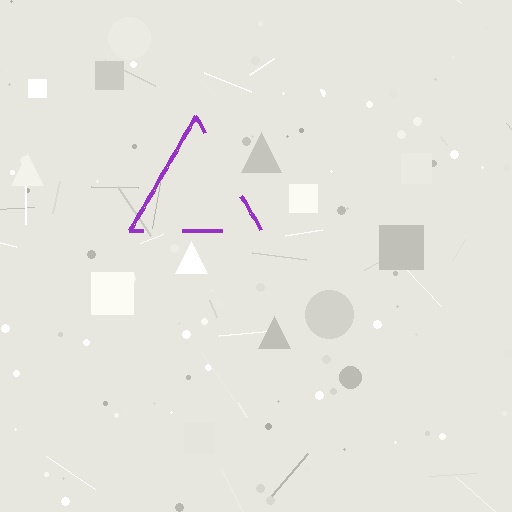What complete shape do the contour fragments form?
The contour fragments form a triangle.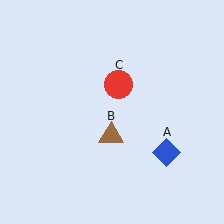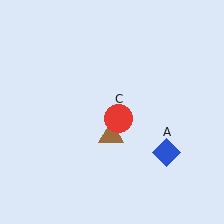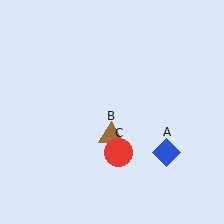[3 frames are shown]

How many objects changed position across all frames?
1 object changed position: red circle (object C).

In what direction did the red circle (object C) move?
The red circle (object C) moved down.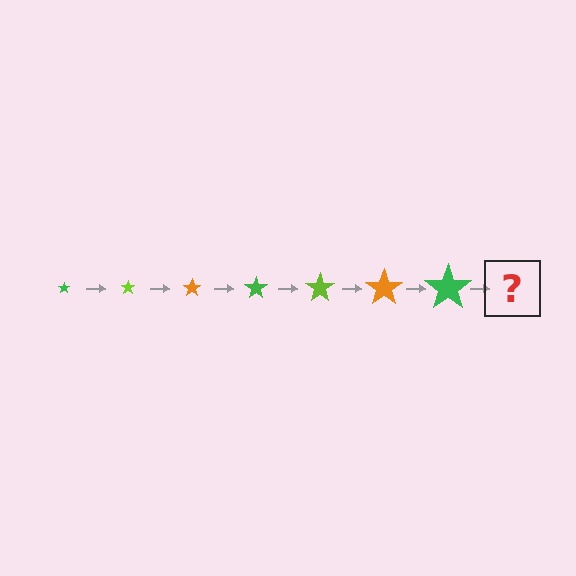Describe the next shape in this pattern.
It should be a lime star, larger than the previous one.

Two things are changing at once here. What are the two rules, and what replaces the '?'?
The two rules are that the star grows larger each step and the color cycles through green, lime, and orange. The '?' should be a lime star, larger than the previous one.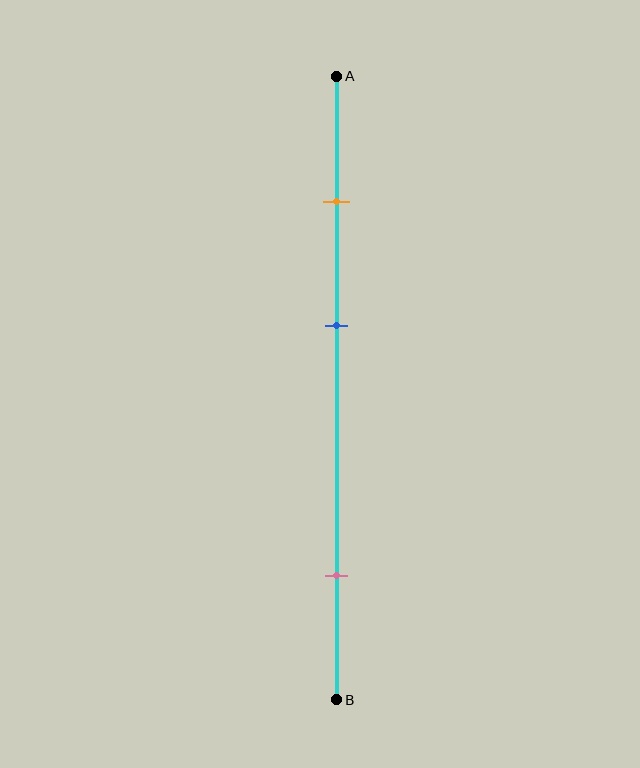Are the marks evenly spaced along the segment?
No, the marks are not evenly spaced.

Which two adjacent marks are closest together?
The orange and blue marks are the closest adjacent pair.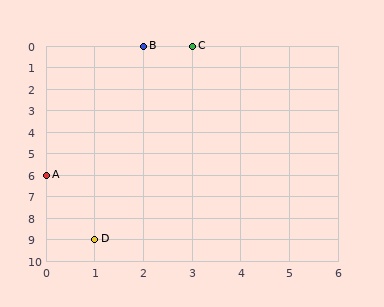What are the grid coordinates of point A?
Point A is at grid coordinates (0, 6).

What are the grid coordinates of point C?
Point C is at grid coordinates (3, 0).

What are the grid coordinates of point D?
Point D is at grid coordinates (1, 9).